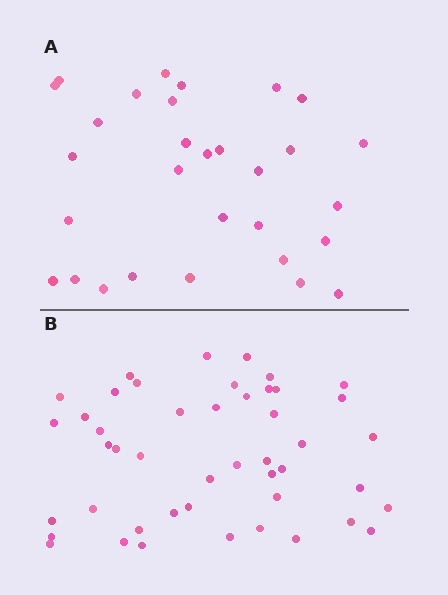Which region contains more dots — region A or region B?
Region B (the bottom region) has more dots.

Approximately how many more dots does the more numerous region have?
Region B has approximately 15 more dots than region A.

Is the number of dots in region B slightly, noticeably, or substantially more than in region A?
Region B has substantially more. The ratio is roughly 1.5 to 1.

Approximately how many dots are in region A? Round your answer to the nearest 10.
About 30 dots.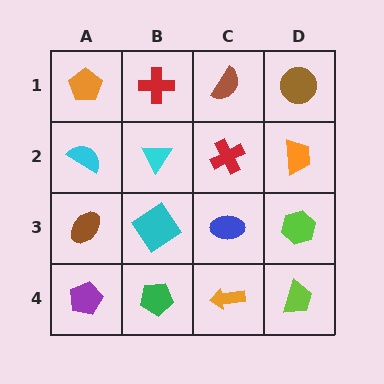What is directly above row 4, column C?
A blue ellipse.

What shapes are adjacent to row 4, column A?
A brown ellipse (row 3, column A), a green pentagon (row 4, column B).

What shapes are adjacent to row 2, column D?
A brown circle (row 1, column D), a lime hexagon (row 3, column D), a red cross (row 2, column C).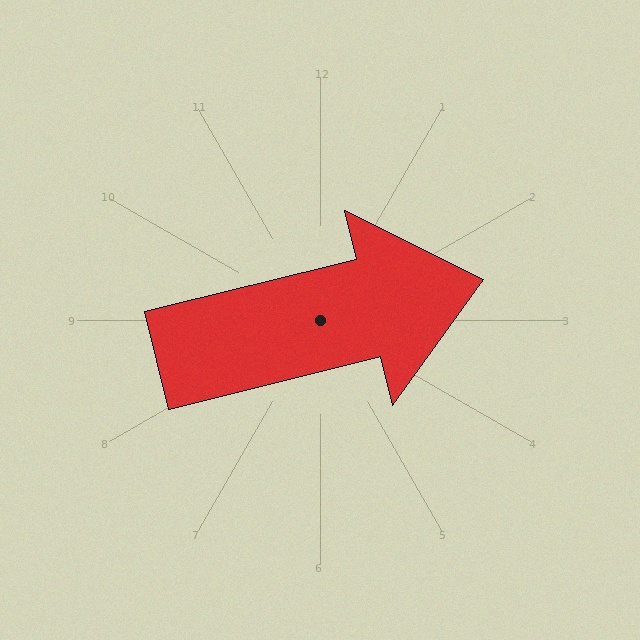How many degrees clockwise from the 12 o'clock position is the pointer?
Approximately 76 degrees.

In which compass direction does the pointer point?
East.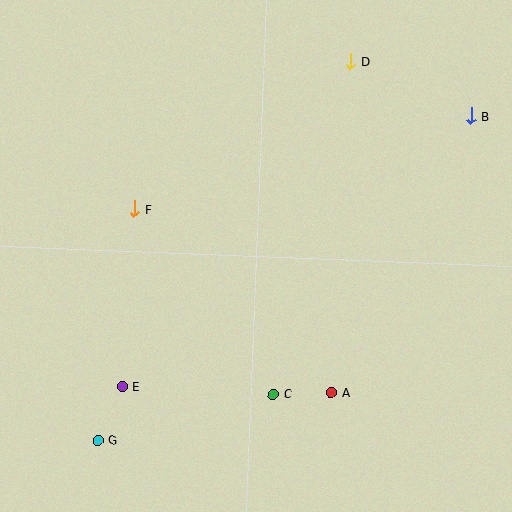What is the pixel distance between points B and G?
The distance between B and G is 494 pixels.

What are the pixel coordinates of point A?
Point A is at (331, 392).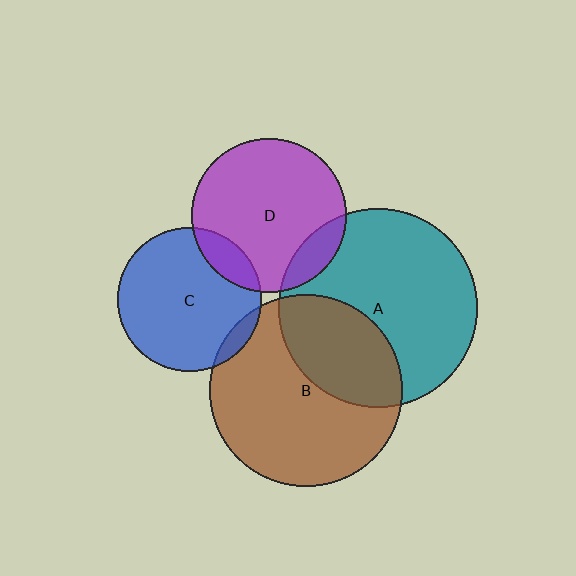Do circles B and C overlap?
Yes.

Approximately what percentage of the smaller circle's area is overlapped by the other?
Approximately 5%.